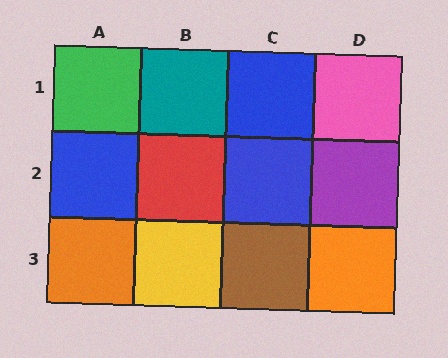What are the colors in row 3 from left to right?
Orange, yellow, brown, orange.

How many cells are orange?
2 cells are orange.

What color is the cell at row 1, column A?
Green.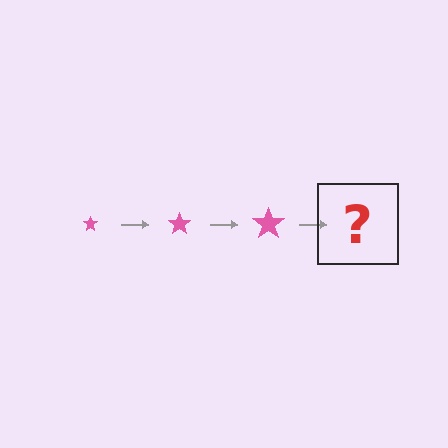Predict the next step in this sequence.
The next step is a pink star, larger than the previous one.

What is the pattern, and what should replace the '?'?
The pattern is that the star gets progressively larger each step. The '?' should be a pink star, larger than the previous one.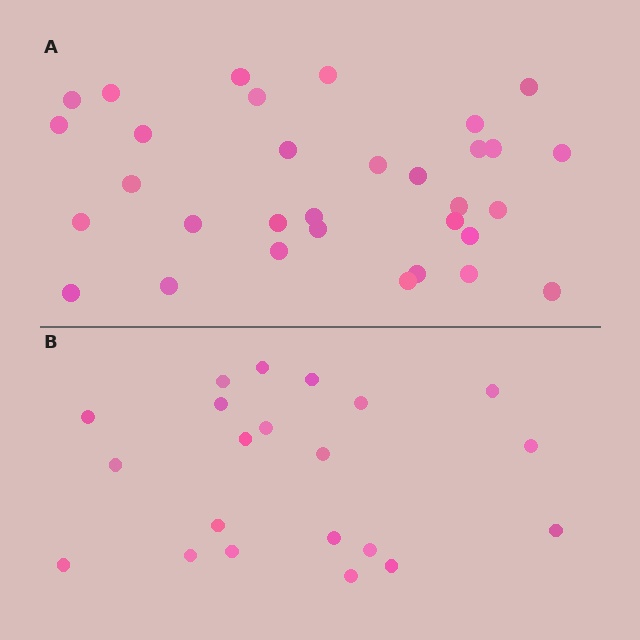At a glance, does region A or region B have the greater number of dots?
Region A (the top region) has more dots.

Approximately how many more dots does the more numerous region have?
Region A has roughly 12 or so more dots than region B.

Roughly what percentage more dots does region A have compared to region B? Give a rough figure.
About 50% more.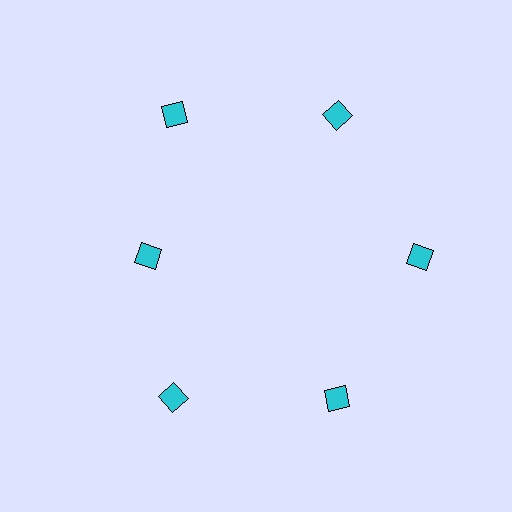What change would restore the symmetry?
The symmetry would be restored by moving it outward, back onto the ring so that all 6 diamonds sit at equal angles and equal distance from the center.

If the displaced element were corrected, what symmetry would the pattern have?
It would have 6-fold rotational symmetry — the pattern would map onto itself every 60 degrees.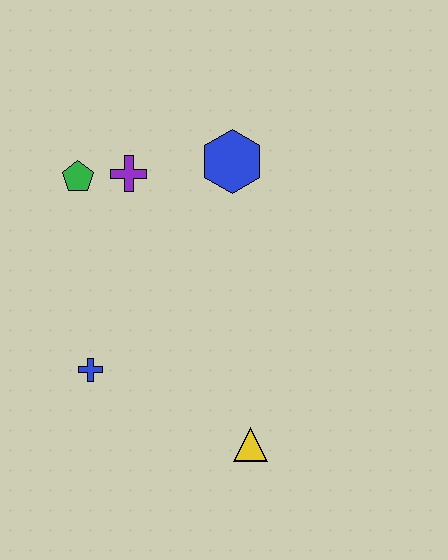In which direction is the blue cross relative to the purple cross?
The blue cross is below the purple cross.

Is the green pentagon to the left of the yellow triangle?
Yes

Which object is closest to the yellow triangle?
The blue cross is closest to the yellow triangle.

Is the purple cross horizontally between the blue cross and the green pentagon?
No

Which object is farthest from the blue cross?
The blue hexagon is farthest from the blue cross.